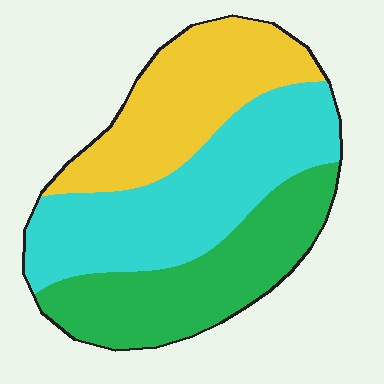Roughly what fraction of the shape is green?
Green covers about 30% of the shape.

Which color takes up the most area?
Cyan, at roughly 40%.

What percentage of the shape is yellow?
Yellow takes up about one third (1/3) of the shape.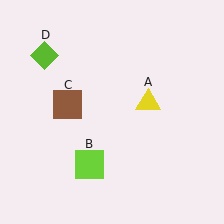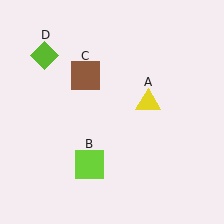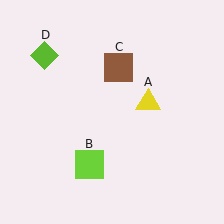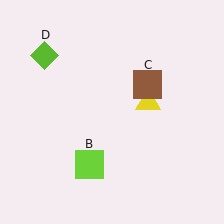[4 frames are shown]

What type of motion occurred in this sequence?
The brown square (object C) rotated clockwise around the center of the scene.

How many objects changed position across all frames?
1 object changed position: brown square (object C).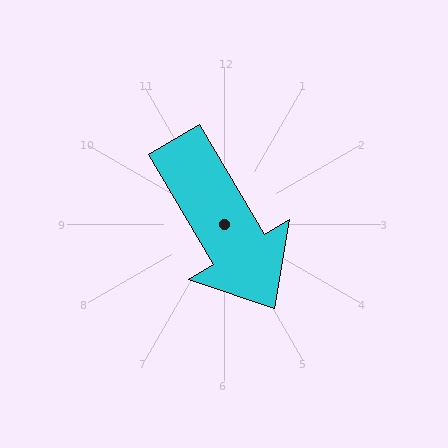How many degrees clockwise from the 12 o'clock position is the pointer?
Approximately 149 degrees.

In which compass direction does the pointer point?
Southeast.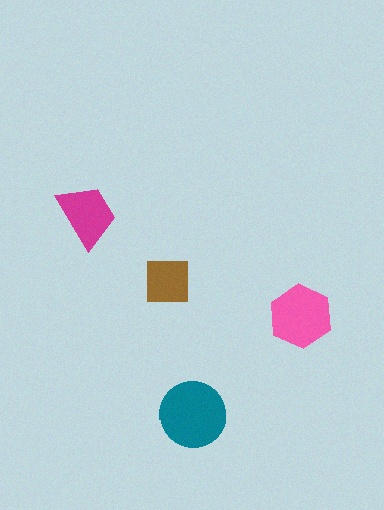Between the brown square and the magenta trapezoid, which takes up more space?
The magenta trapezoid.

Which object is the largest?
The teal circle.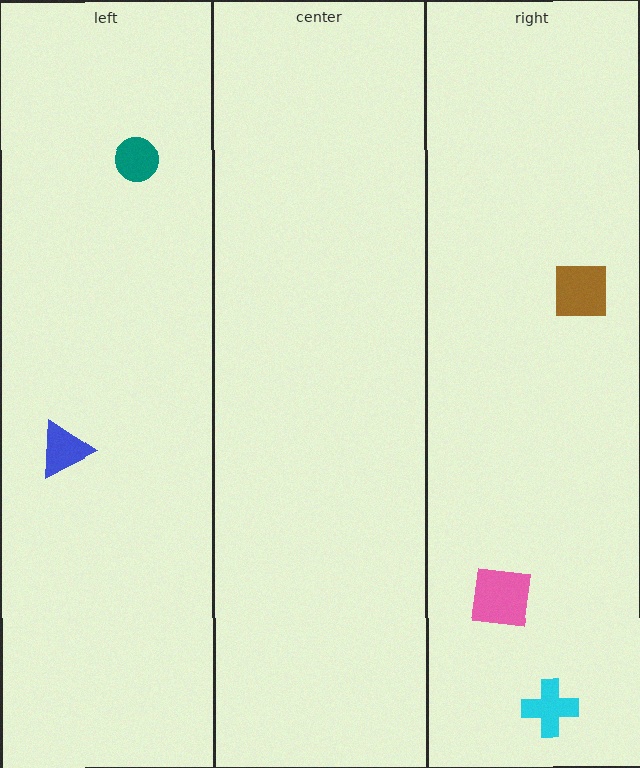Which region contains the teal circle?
The left region.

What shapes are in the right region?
The cyan cross, the pink square, the brown square.